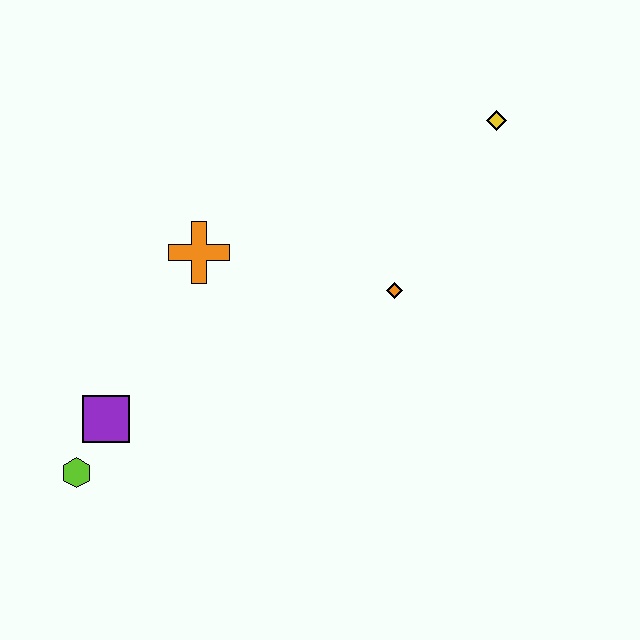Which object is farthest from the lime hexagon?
The yellow diamond is farthest from the lime hexagon.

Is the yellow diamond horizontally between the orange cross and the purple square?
No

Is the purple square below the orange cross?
Yes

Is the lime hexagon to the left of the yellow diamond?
Yes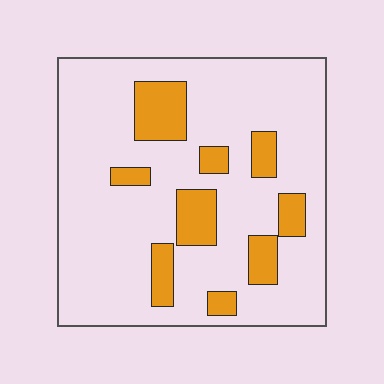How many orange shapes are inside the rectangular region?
9.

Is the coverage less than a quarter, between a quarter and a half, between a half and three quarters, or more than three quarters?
Less than a quarter.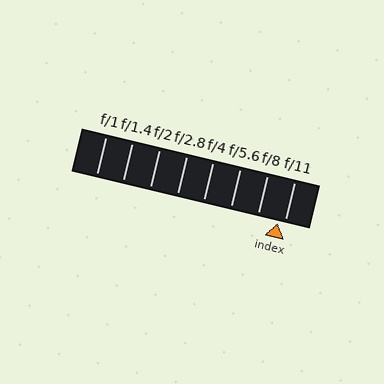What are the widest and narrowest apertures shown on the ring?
The widest aperture shown is f/1 and the narrowest is f/11.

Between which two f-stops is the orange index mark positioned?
The index mark is between f/8 and f/11.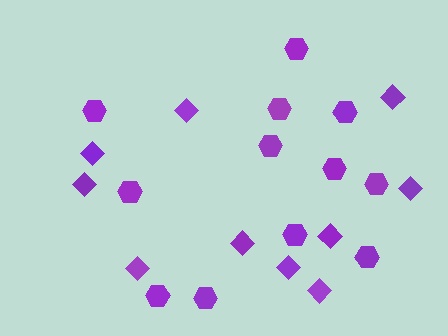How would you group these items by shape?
There are 2 groups: one group of hexagons (12) and one group of diamonds (10).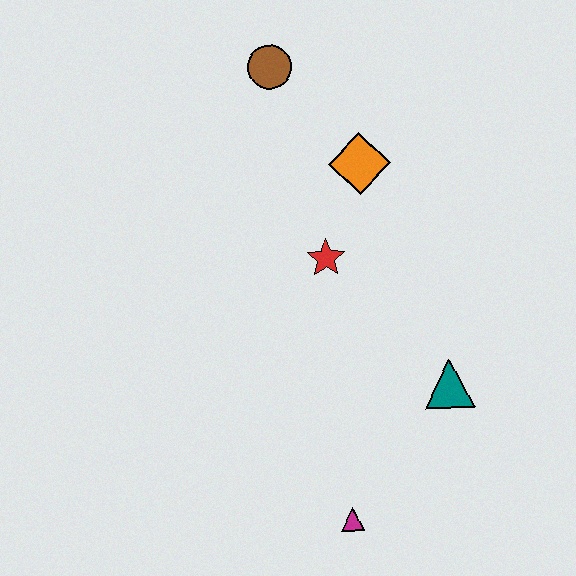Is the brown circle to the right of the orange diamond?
No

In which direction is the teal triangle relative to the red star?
The teal triangle is below the red star.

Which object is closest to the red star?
The orange diamond is closest to the red star.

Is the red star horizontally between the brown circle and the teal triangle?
Yes